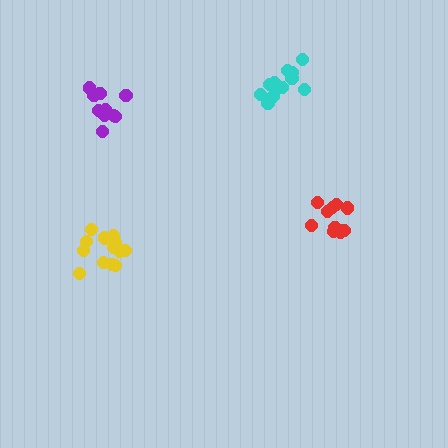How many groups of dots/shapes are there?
There are 4 groups.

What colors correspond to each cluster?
The clusters are colored: cyan, purple, red, yellow.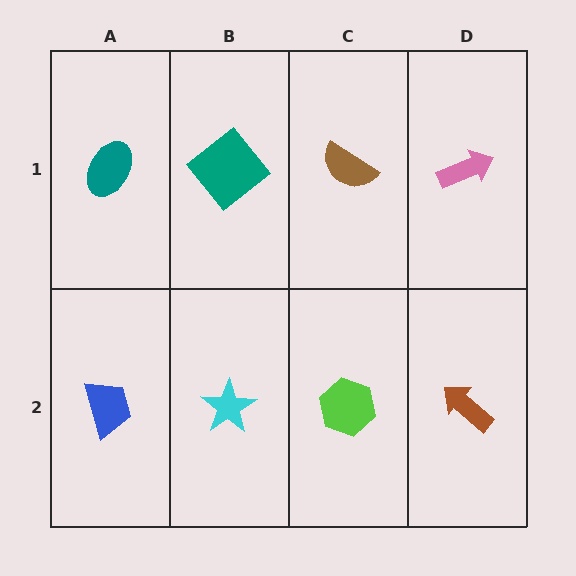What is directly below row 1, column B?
A cyan star.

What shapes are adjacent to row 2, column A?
A teal ellipse (row 1, column A), a cyan star (row 2, column B).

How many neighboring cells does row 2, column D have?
2.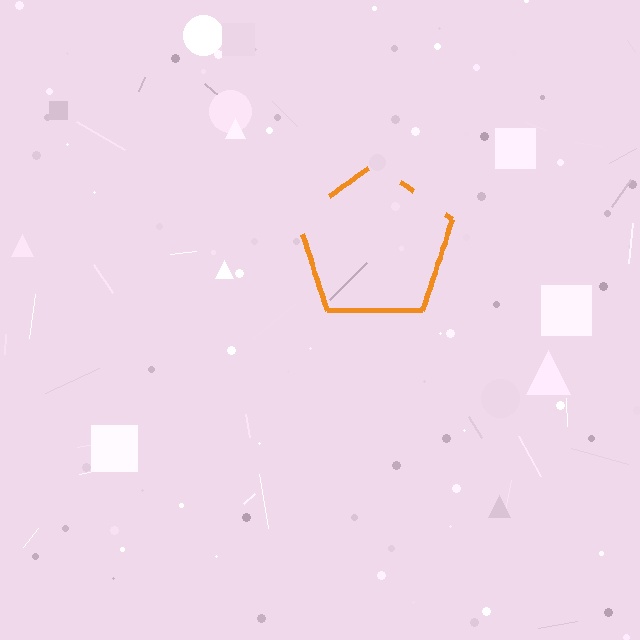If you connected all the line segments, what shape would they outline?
They would outline a pentagon.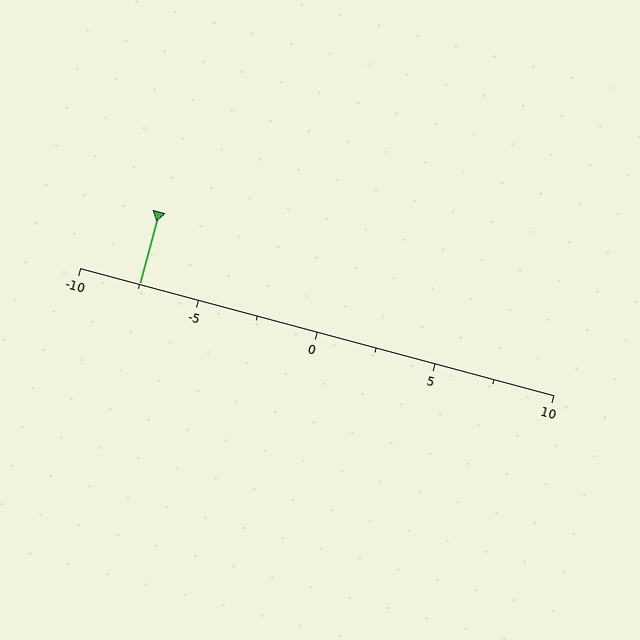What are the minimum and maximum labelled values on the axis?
The axis runs from -10 to 10.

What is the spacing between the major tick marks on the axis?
The major ticks are spaced 5 apart.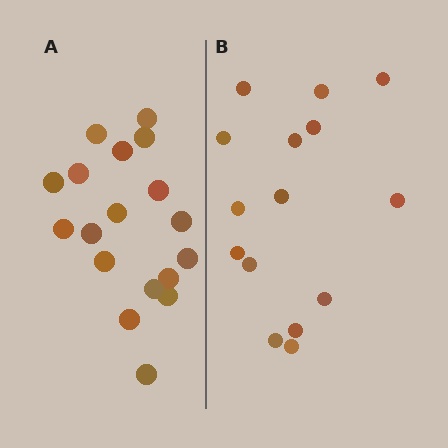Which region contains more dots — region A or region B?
Region A (the left region) has more dots.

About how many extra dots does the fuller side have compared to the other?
Region A has just a few more — roughly 2 or 3 more dots than region B.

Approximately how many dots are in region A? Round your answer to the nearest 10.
About 20 dots. (The exact count is 18, which rounds to 20.)